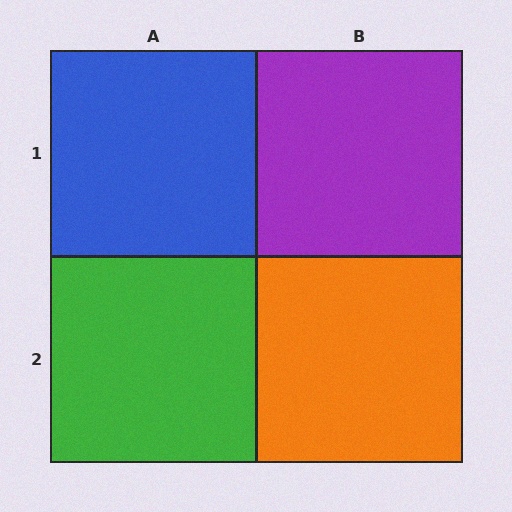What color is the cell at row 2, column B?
Orange.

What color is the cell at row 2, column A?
Green.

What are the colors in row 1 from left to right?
Blue, purple.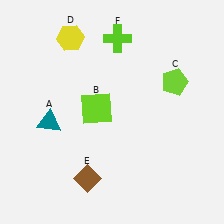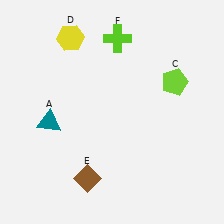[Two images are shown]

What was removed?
The lime square (B) was removed in Image 2.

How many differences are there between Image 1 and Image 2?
There is 1 difference between the two images.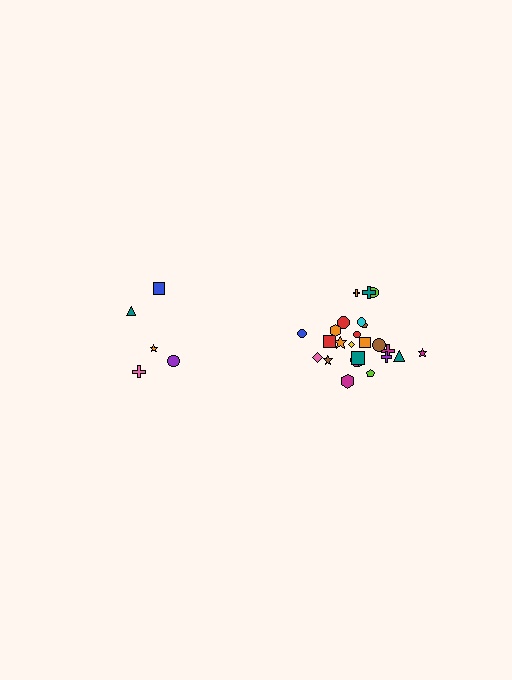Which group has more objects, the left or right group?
The right group.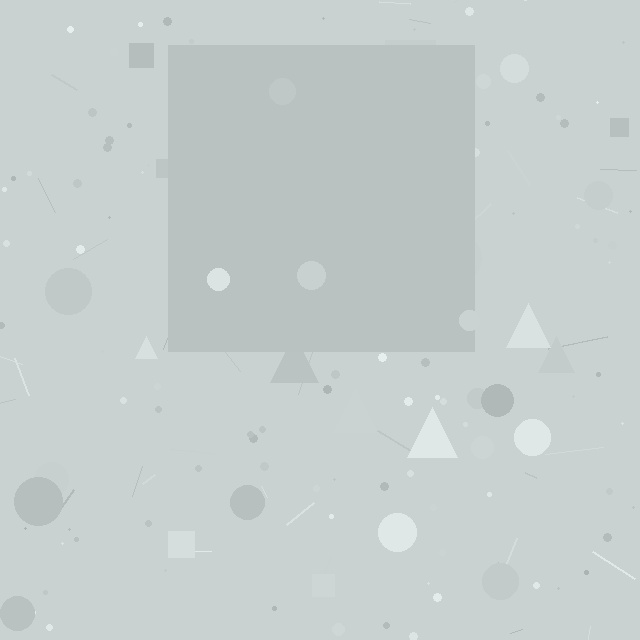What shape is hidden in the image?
A square is hidden in the image.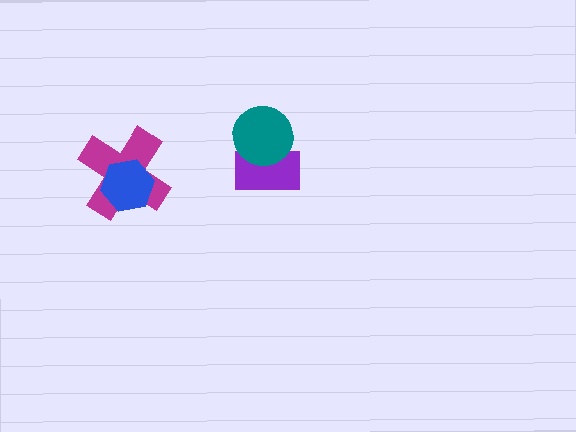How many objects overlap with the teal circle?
1 object overlaps with the teal circle.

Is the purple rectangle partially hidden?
Yes, it is partially covered by another shape.